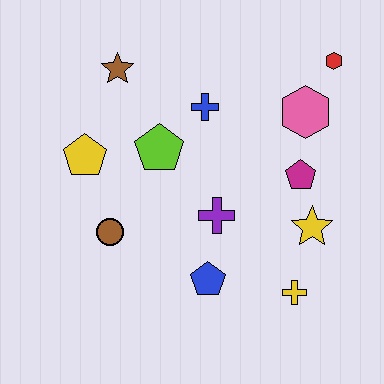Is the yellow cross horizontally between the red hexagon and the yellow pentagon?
Yes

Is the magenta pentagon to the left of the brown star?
No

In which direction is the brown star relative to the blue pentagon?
The brown star is above the blue pentagon.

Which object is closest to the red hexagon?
The pink hexagon is closest to the red hexagon.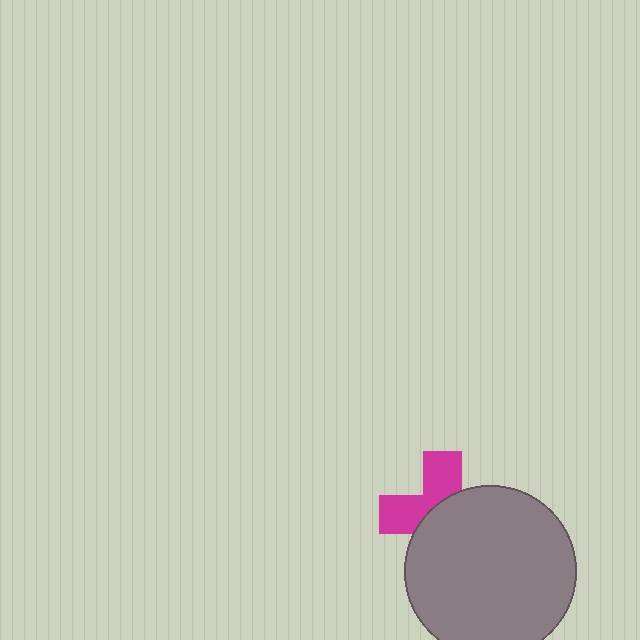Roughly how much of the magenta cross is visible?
A small part of it is visible (roughly 42%).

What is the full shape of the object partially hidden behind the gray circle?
The partially hidden object is a magenta cross.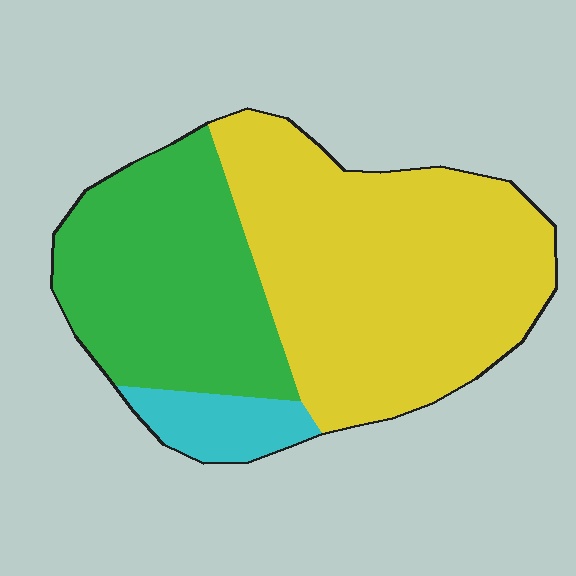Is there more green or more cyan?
Green.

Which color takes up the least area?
Cyan, at roughly 10%.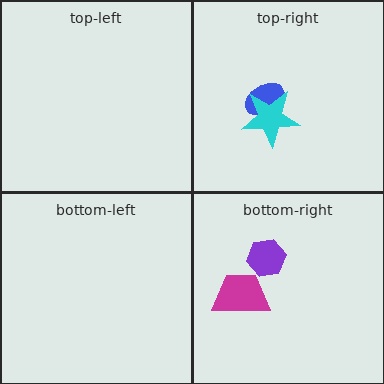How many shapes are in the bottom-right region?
2.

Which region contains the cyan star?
The top-right region.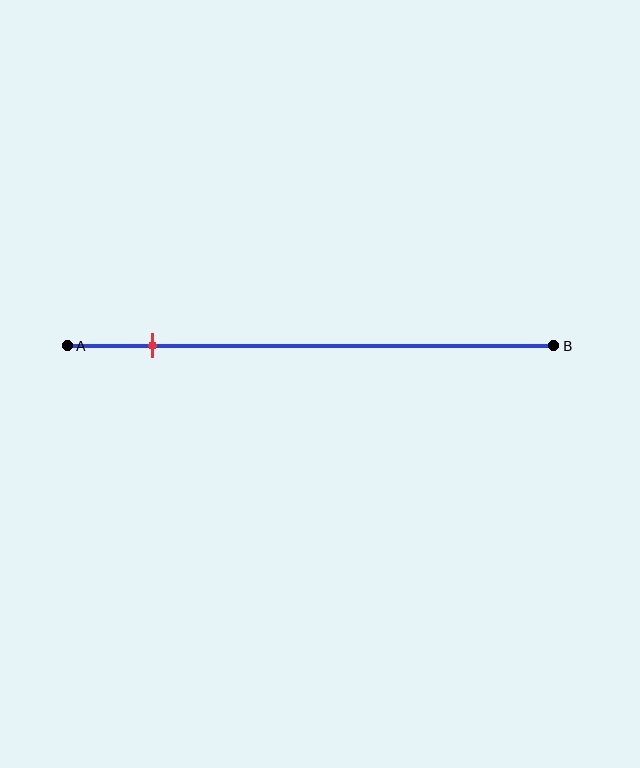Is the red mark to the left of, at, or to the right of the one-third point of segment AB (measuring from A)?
The red mark is to the left of the one-third point of segment AB.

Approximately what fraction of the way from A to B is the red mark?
The red mark is approximately 15% of the way from A to B.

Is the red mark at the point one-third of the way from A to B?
No, the mark is at about 15% from A, not at the 33% one-third point.